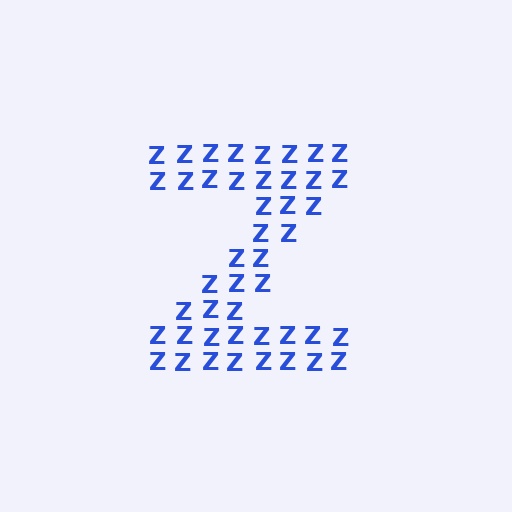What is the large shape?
The large shape is the letter Z.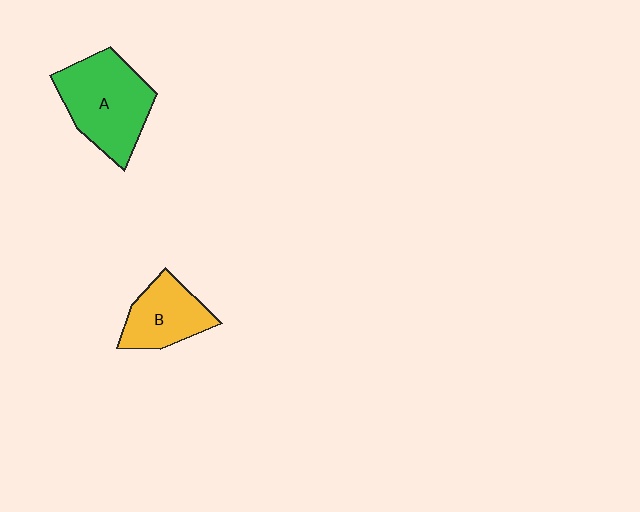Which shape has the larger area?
Shape A (green).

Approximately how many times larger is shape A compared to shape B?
Approximately 1.5 times.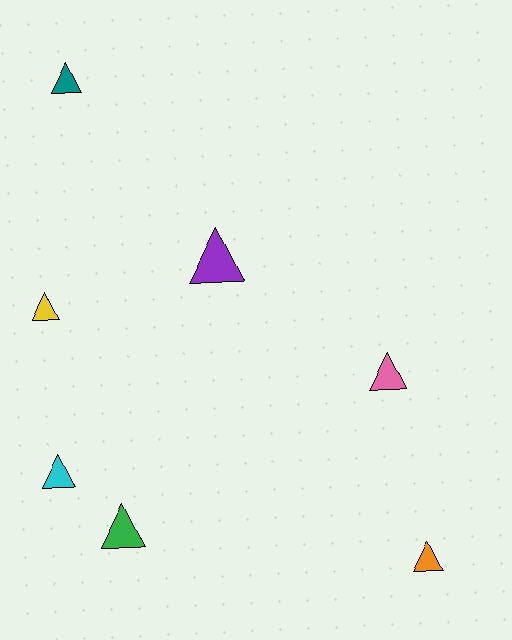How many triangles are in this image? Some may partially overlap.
There are 7 triangles.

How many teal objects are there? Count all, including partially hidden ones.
There is 1 teal object.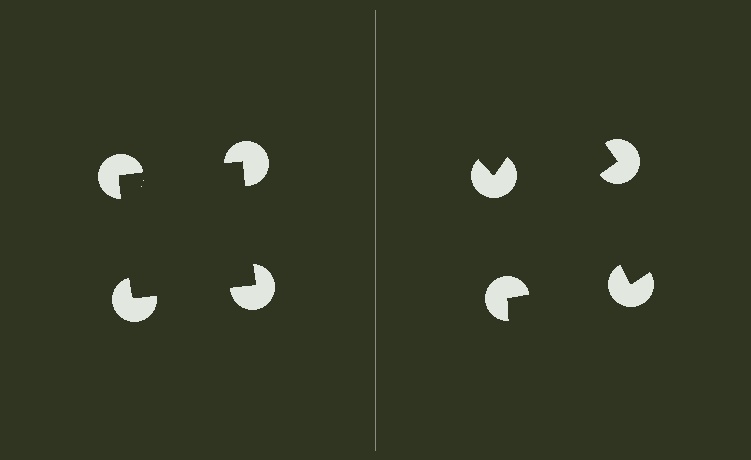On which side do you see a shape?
An illusory square appears on the left side. On the right side the wedge cuts are rotated, so no coherent shape forms.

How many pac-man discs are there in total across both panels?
8 — 4 on each side.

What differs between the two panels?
The pac-man discs are positioned identically on both sides; only the wedge orientations differ. On the left they align to a square; on the right they are misaligned.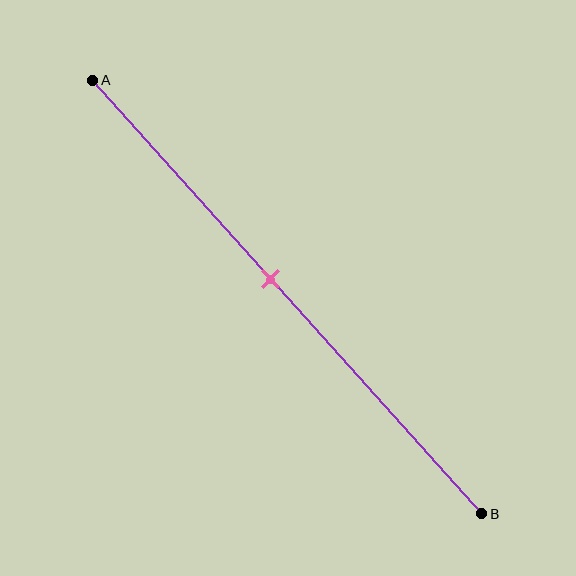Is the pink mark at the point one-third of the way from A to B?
No, the mark is at about 45% from A, not at the 33% one-third point.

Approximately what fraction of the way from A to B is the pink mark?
The pink mark is approximately 45% of the way from A to B.